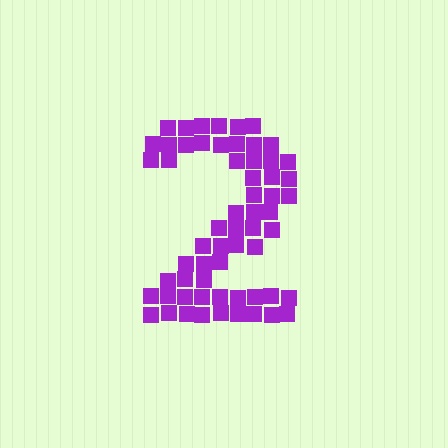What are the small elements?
The small elements are squares.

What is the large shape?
The large shape is the digit 2.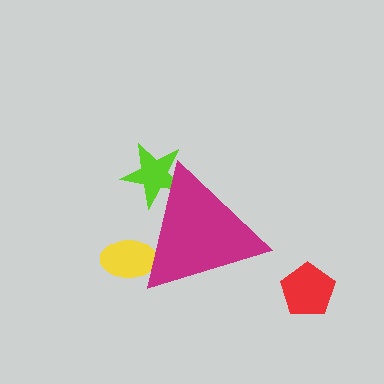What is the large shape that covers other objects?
A magenta triangle.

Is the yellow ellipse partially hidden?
Yes, the yellow ellipse is partially hidden behind the magenta triangle.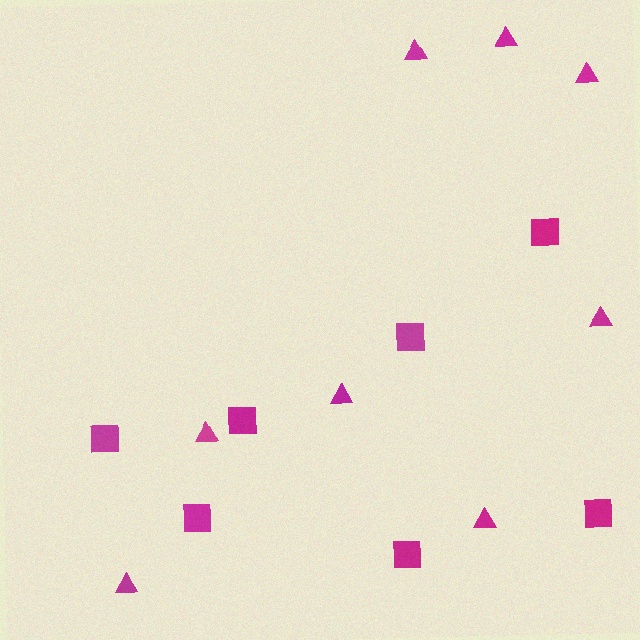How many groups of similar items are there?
There are 2 groups: one group of triangles (8) and one group of squares (7).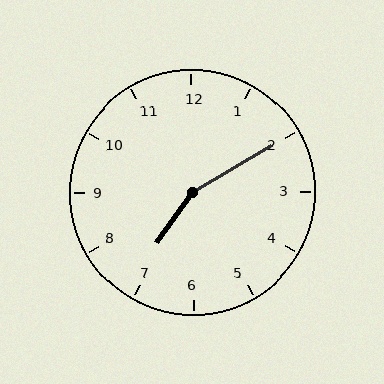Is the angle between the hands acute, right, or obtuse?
It is obtuse.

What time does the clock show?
7:10.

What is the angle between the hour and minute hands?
Approximately 155 degrees.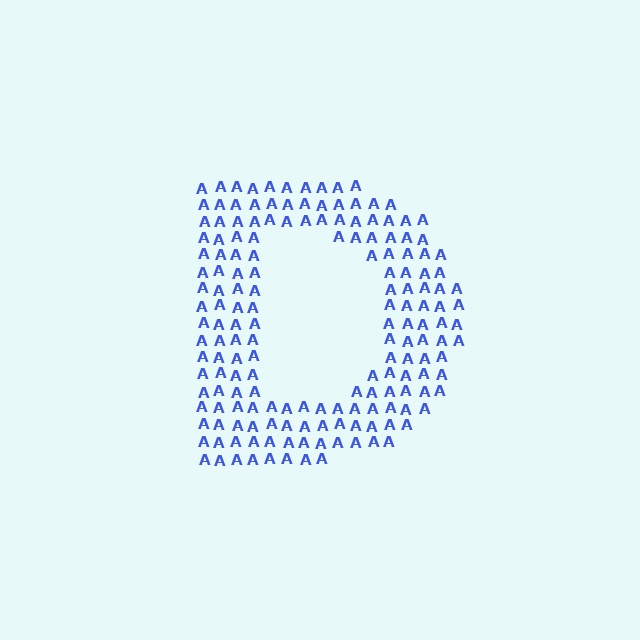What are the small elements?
The small elements are letter A's.